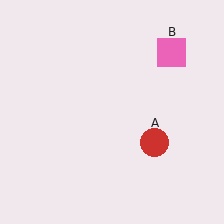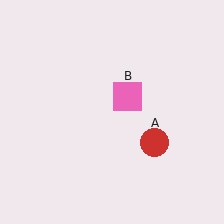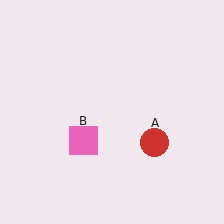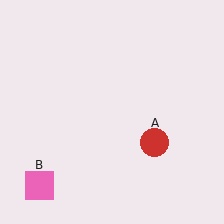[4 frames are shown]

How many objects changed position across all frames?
1 object changed position: pink square (object B).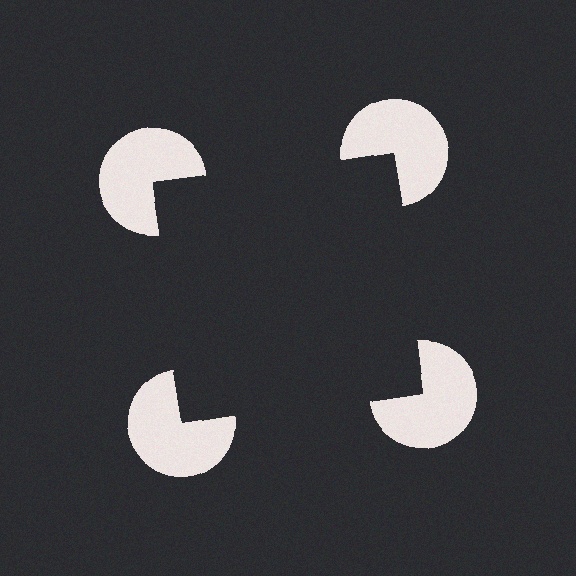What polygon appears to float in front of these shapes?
An illusory square — its edges are inferred from the aligned wedge cuts in the pac-man discs, not physically drawn.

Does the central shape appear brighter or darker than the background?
It typically appears slightly darker than the background, even though no actual brightness change is drawn.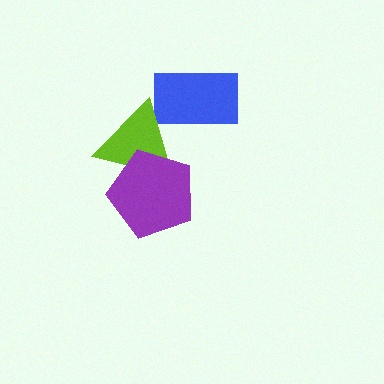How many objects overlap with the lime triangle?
2 objects overlap with the lime triangle.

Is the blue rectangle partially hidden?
Yes, it is partially covered by another shape.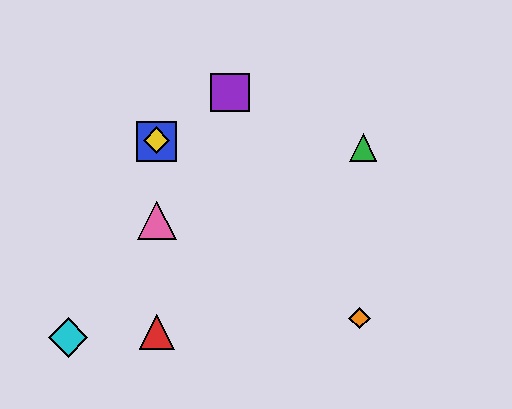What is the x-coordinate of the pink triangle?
The pink triangle is at x≈157.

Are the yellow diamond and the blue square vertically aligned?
Yes, both are at x≈157.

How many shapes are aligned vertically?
4 shapes (the red triangle, the blue square, the yellow diamond, the pink triangle) are aligned vertically.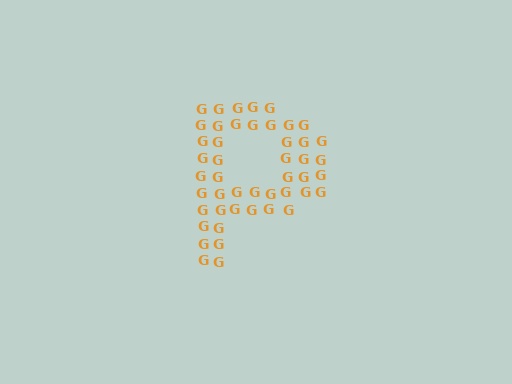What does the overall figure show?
The overall figure shows the letter P.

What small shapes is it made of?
It is made of small letter G's.